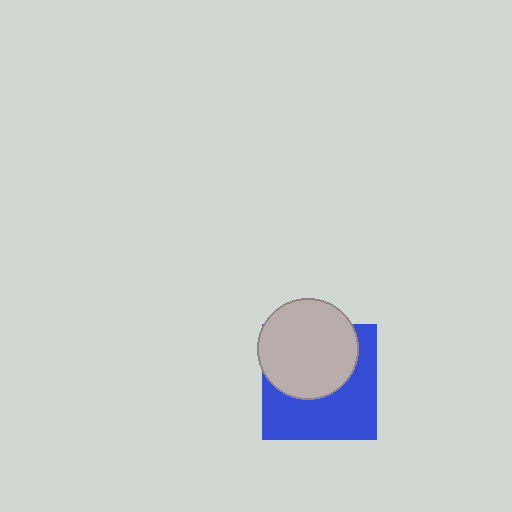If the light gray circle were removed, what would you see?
You would see the complete blue square.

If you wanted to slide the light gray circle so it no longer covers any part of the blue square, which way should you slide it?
Slide it up — that is the most direct way to separate the two shapes.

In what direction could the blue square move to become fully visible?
The blue square could move down. That would shift it out from behind the light gray circle entirely.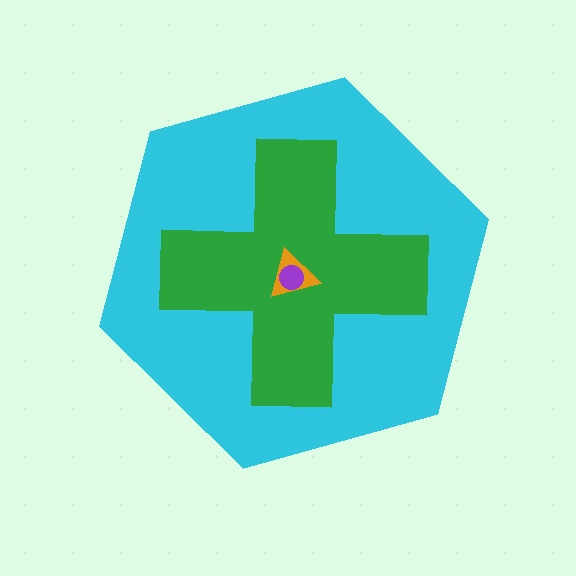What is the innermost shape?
The purple circle.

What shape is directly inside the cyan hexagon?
The green cross.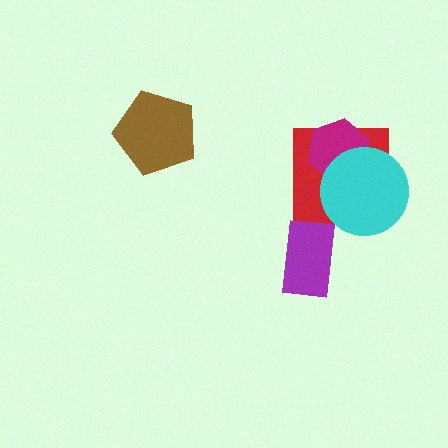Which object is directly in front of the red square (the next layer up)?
The magenta hexagon is directly in front of the red square.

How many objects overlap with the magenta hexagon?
2 objects overlap with the magenta hexagon.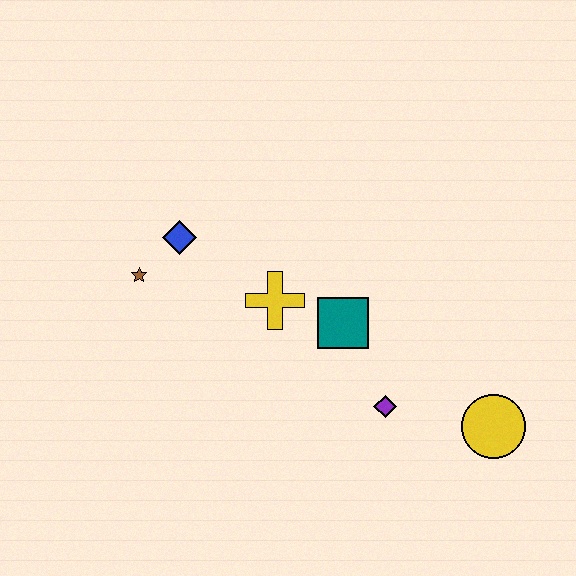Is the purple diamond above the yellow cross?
No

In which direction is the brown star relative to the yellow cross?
The brown star is to the left of the yellow cross.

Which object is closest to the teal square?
The yellow cross is closest to the teal square.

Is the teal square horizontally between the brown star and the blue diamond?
No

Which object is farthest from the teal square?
The brown star is farthest from the teal square.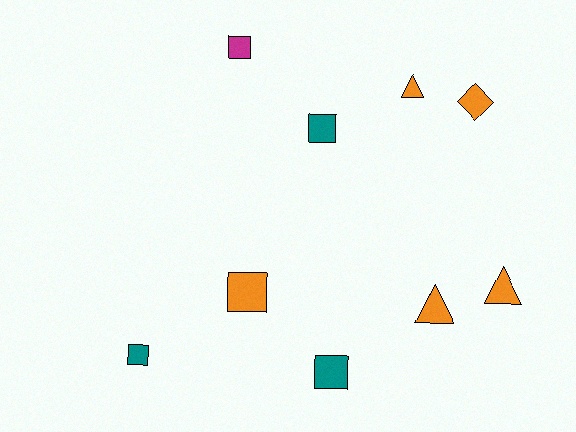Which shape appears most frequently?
Square, with 5 objects.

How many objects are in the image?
There are 9 objects.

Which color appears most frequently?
Orange, with 5 objects.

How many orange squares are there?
There is 1 orange square.